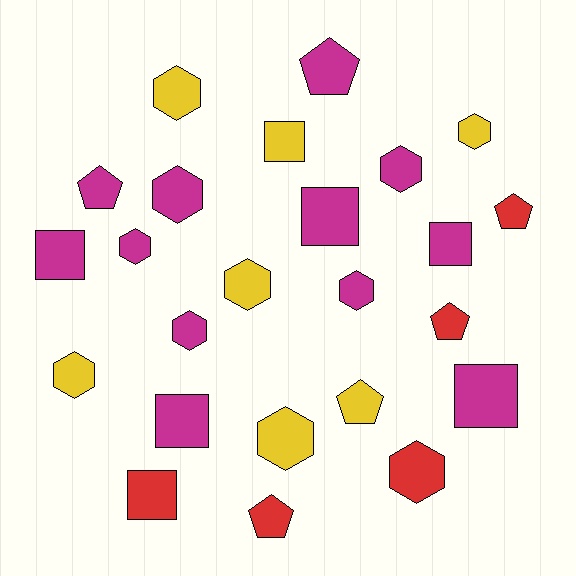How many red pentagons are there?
There are 3 red pentagons.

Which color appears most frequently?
Magenta, with 12 objects.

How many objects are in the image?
There are 24 objects.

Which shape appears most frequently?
Hexagon, with 11 objects.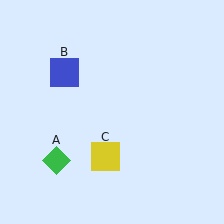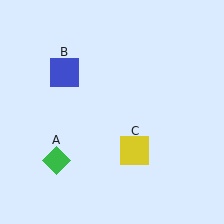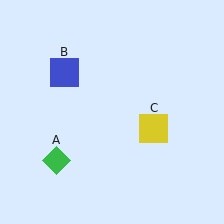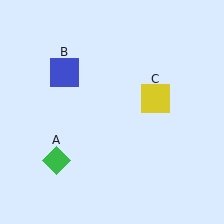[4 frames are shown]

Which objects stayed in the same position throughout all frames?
Green diamond (object A) and blue square (object B) remained stationary.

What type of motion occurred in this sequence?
The yellow square (object C) rotated counterclockwise around the center of the scene.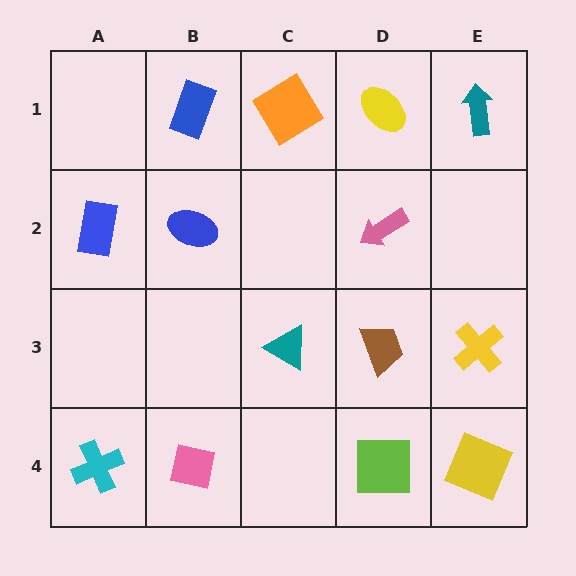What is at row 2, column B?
A blue ellipse.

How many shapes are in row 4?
4 shapes.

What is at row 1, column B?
A blue rectangle.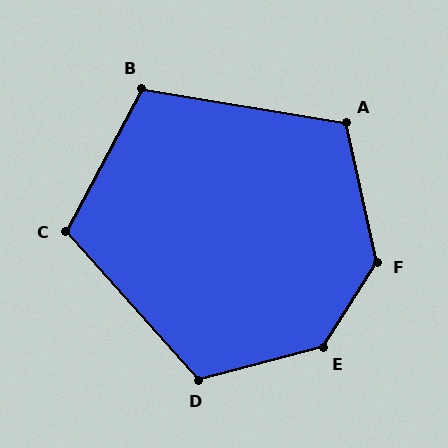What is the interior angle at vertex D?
Approximately 117 degrees (obtuse).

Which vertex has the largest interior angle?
E, at approximately 137 degrees.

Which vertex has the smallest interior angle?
B, at approximately 108 degrees.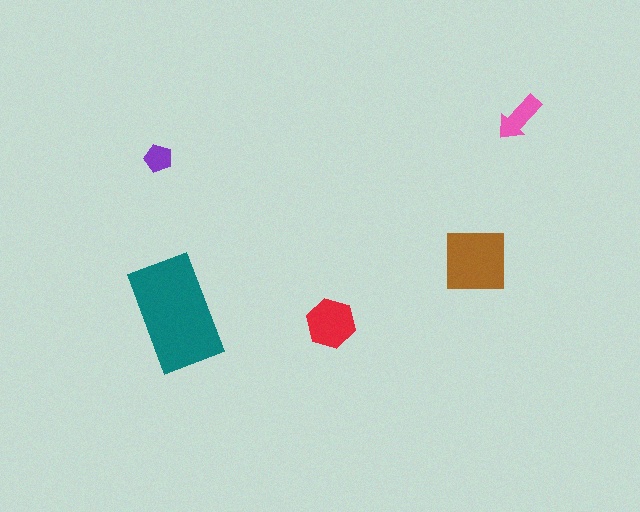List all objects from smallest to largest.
The purple pentagon, the pink arrow, the red hexagon, the brown square, the teal rectangle.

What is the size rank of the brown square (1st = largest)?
2nd.